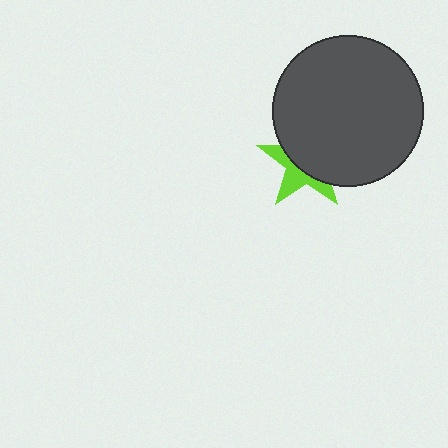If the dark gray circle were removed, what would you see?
You would see the complete lime star.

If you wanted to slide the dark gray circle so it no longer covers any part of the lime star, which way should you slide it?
Slide it toward the upper-right — that is the most direct way to separate the two shapes.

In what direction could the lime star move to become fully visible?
The lime star could move toward the lower-left. That would shift it out from behind the dark gray circle entirely.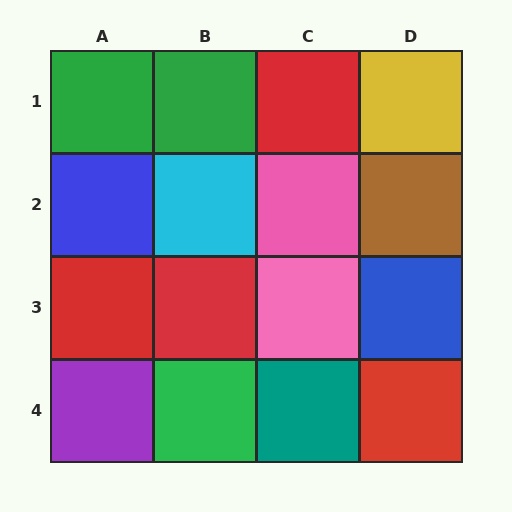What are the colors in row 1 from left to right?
Green, green, red, yellow.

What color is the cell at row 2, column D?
Brown.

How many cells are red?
4 cells are red.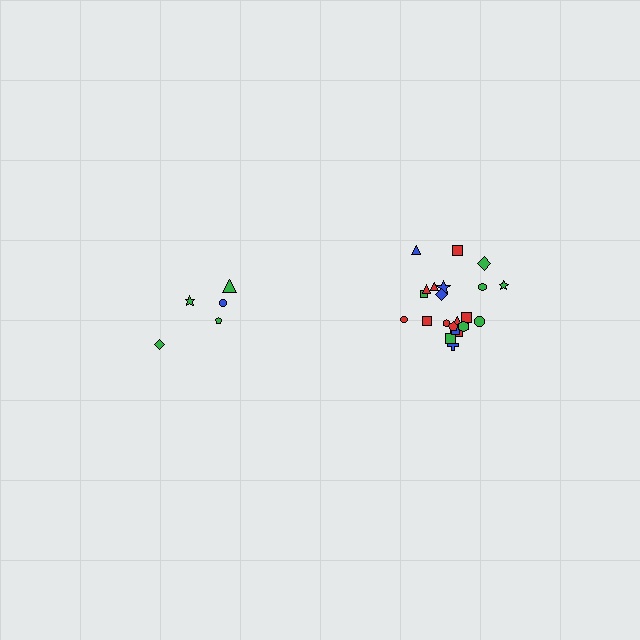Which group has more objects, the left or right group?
The right group.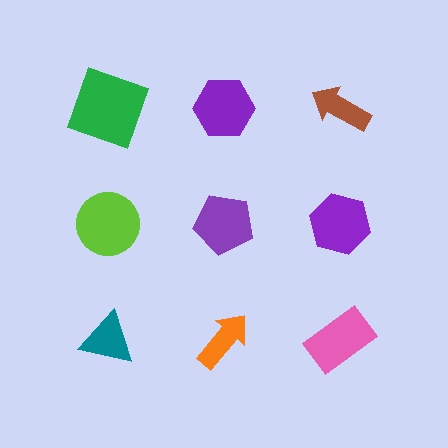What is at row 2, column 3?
A purple hexagon.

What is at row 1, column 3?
A brown arrow.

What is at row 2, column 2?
A purple pentagon.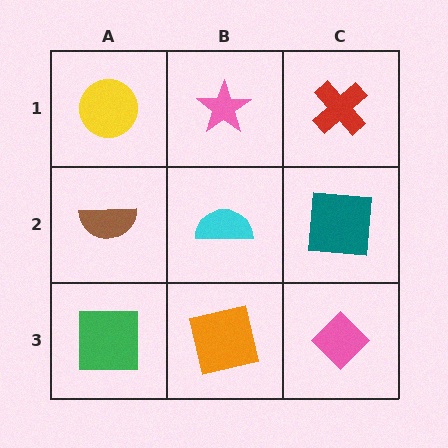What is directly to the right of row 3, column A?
An orange square.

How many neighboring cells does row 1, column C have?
2.